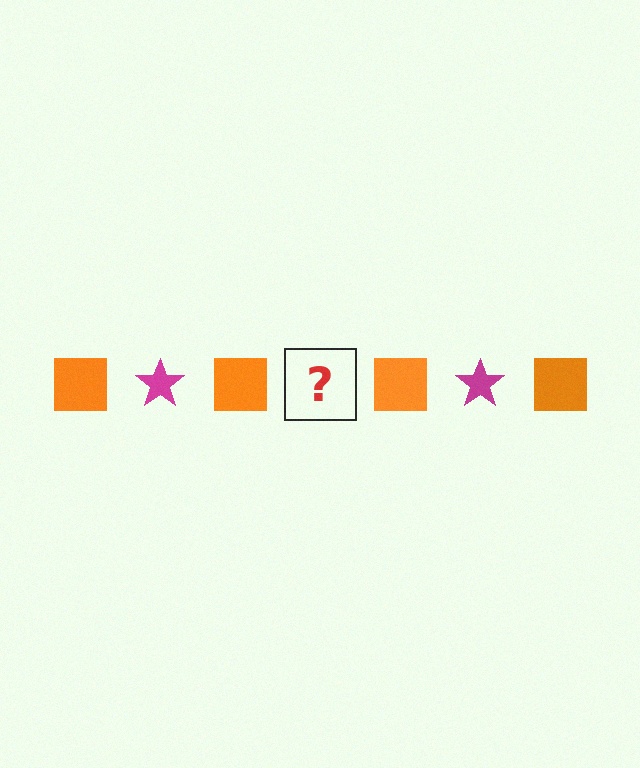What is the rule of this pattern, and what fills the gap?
The rule is that the pattern alternates between orange square and magenta star. The gap should be filled with a magenta star.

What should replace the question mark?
The question mark should be replaced with a magenta star.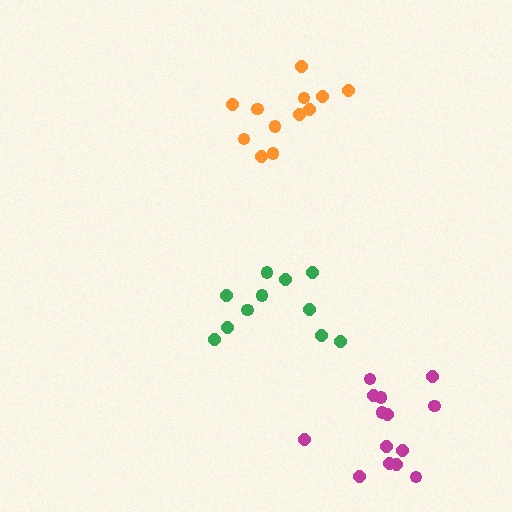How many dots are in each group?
Group 1: 11 dots, Group 2: 12 dots, Group 3: 14 dots (37 total).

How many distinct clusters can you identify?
There are 3 distinct clusters.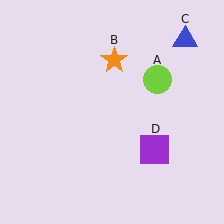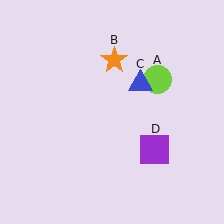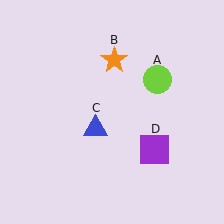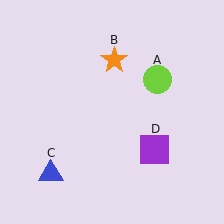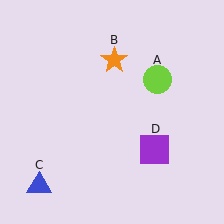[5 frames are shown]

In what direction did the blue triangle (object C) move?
The blue triangle (object C) moved down and to the left.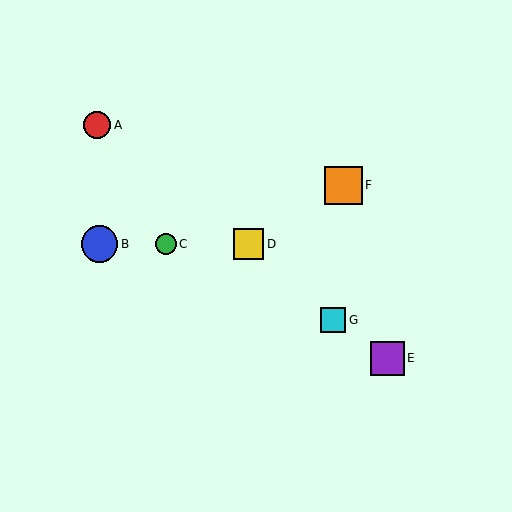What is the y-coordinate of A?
Object A is at y≈125.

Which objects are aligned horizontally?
Objects B, C, D are aligned horizontally.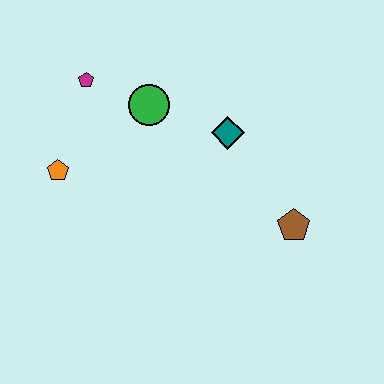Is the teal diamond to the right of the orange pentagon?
Yes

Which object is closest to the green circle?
The magenta pentagon is closest to the green circle.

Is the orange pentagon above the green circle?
No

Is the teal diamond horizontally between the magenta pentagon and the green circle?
No